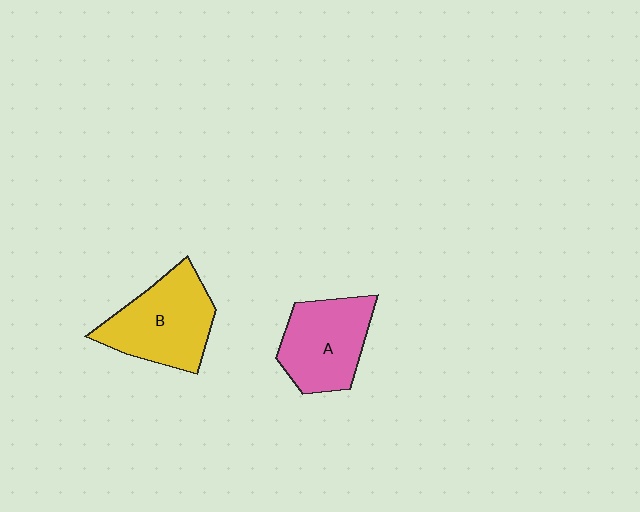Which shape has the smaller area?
Shape A (pink).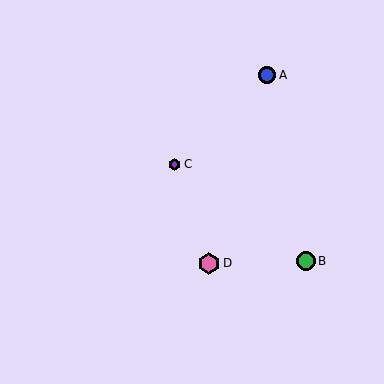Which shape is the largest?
The pink hexagon (labeled D) is the largest.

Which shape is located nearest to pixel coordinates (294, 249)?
The green circle (labeled B) at (306, 261) is nearest to that location.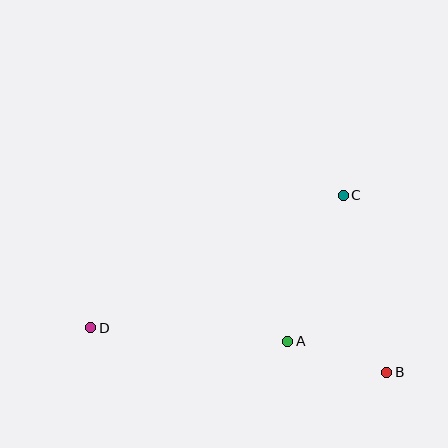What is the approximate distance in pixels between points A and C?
The distance between A and C is approximately 156 pixels.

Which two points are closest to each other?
Points A and B are closest to each other.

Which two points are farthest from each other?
Points B and D are farthest from each other.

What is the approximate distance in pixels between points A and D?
The distance between A and D is approximately 197 pixels.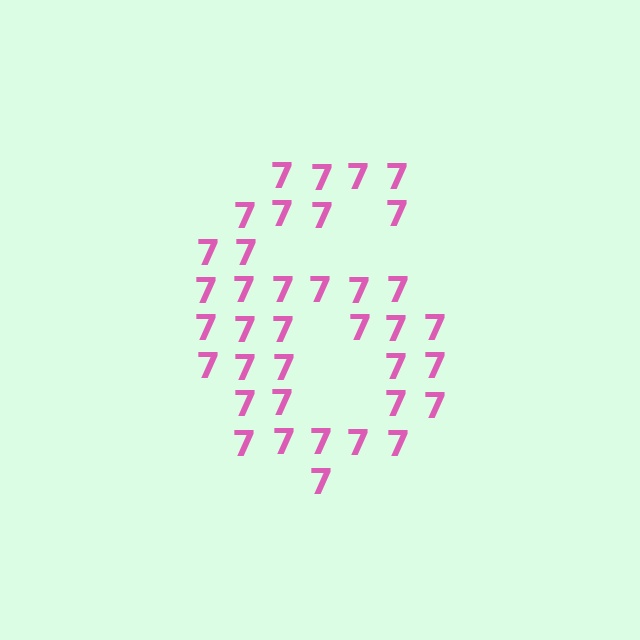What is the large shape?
The large shape is the digit 6.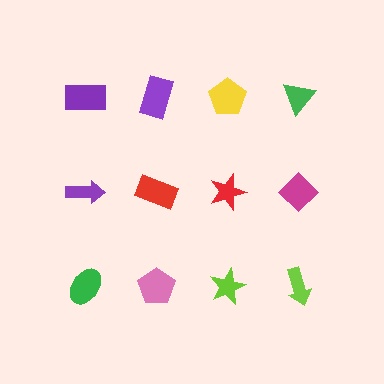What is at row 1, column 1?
A purple rectangle.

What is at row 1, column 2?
A purple rectangle.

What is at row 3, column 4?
A lime arrow.